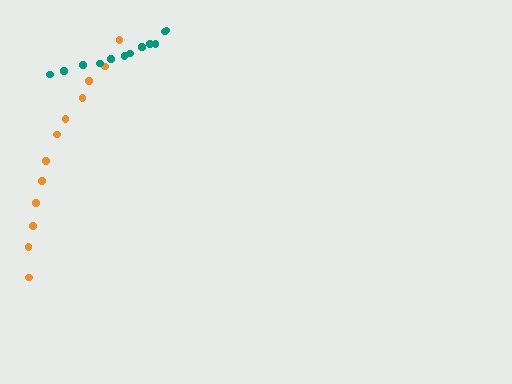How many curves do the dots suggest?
There are 2 distinct paths.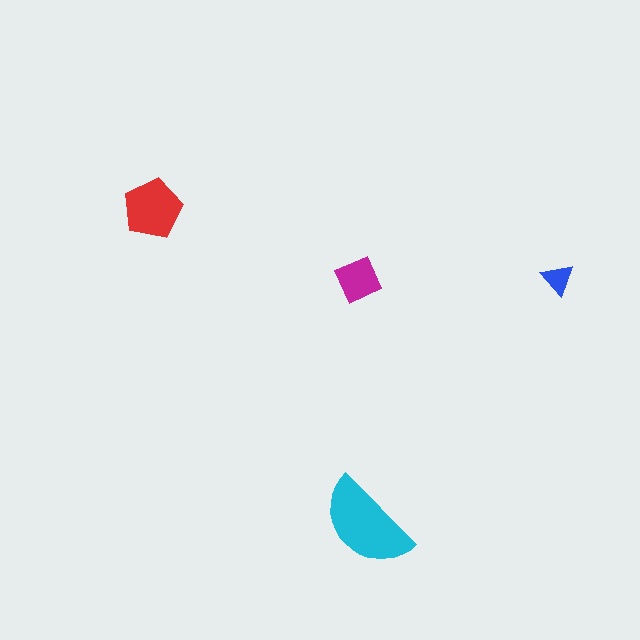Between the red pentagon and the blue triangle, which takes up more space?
The red pentagon.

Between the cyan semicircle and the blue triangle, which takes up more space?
The cyan semicircle.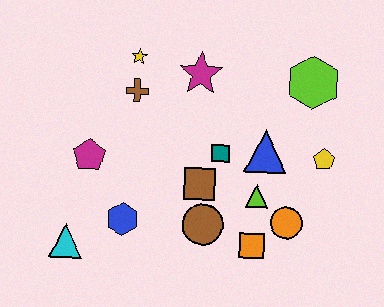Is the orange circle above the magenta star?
No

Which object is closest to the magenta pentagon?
The blue hexagon is closest to the magenta pentagon.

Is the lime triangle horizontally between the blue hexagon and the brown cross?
No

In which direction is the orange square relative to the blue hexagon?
The orange square is to the right of the blue hexagon.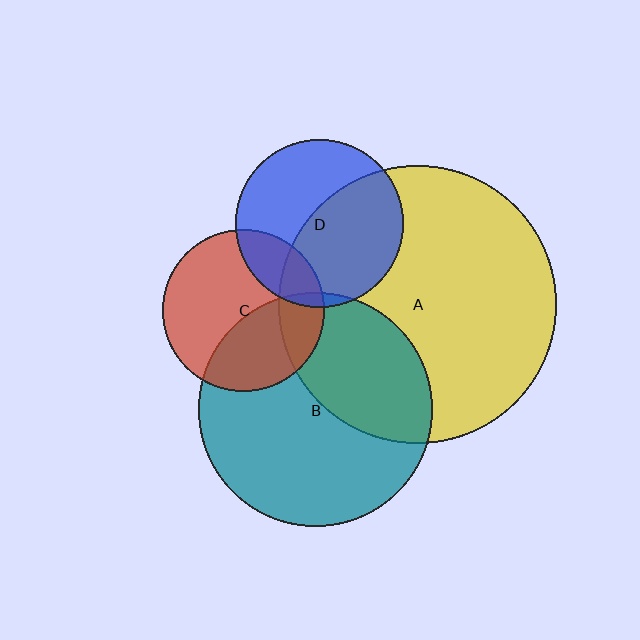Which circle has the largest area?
Circle A (yellow).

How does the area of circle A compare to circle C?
Approximately 2.9 times.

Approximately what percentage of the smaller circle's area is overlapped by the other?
Approximately 20%.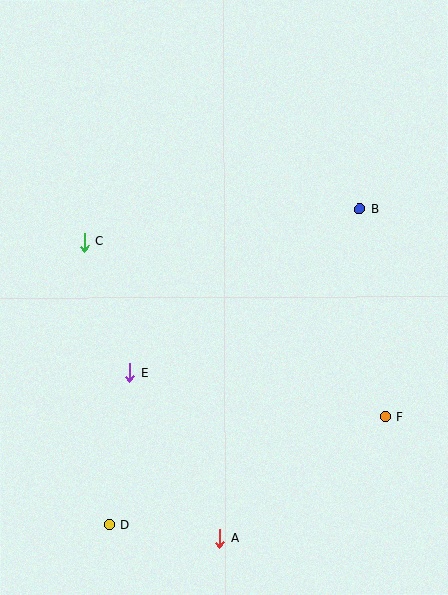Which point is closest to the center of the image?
Point E at (130, 373) is closest to the center.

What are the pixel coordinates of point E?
Point E is at (130, 373).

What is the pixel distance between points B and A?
The distance between B and A is 357 pixels.